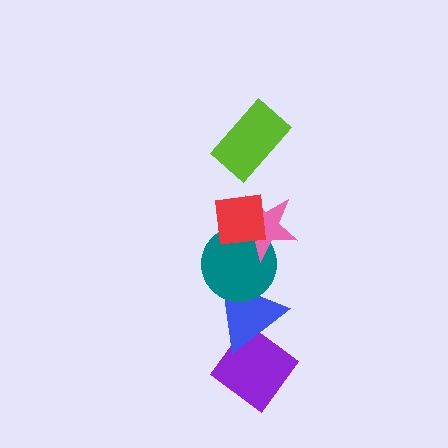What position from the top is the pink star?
The pink star is 3rd from the top.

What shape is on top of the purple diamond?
The blue triangle is on top of the purple diamond.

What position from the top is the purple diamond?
The purple diamond is 6th from the top.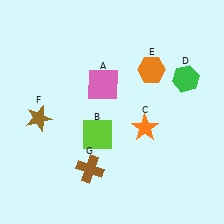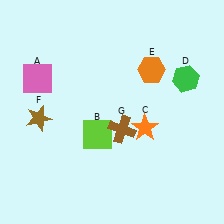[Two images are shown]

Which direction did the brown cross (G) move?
The brown cross (G) moved up.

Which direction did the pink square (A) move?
The pink square (A) moved left.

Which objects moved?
The objects that moved are: the pink square (A), the brown cross (G).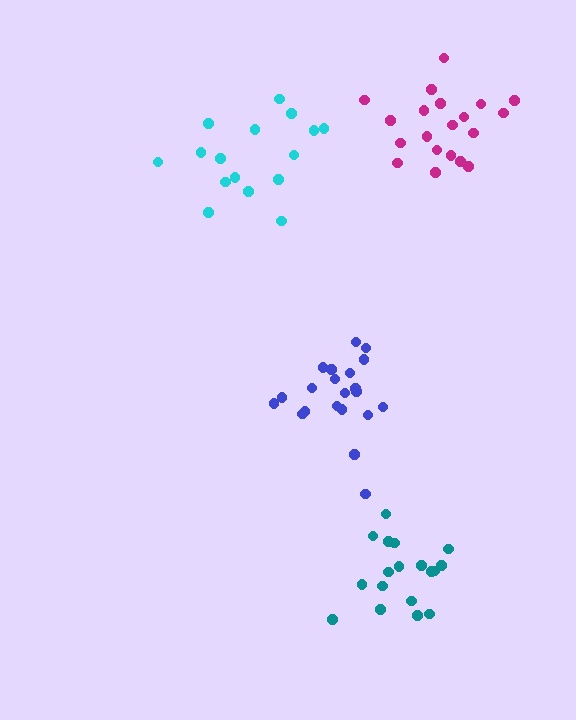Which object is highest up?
The magenta cluster is topmost.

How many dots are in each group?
Group 1: 21 dots, Group 2: 16 dots, Group 3: 20 dots, Group 4: 18 dots (75 total).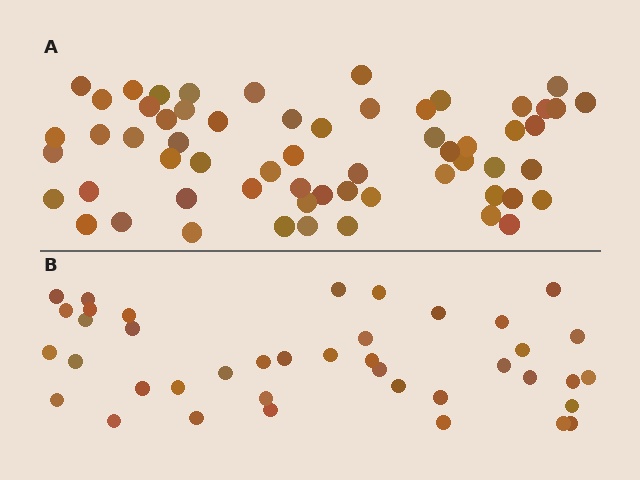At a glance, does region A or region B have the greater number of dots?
Region A (the top region) has more dots.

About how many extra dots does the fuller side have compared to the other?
Region A has approximately 20 more dots than region B.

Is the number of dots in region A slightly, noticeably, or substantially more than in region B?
Region A has substantially more. The ratio is roughly 1.5 to 1.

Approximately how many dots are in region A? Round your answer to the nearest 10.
About 60 dots.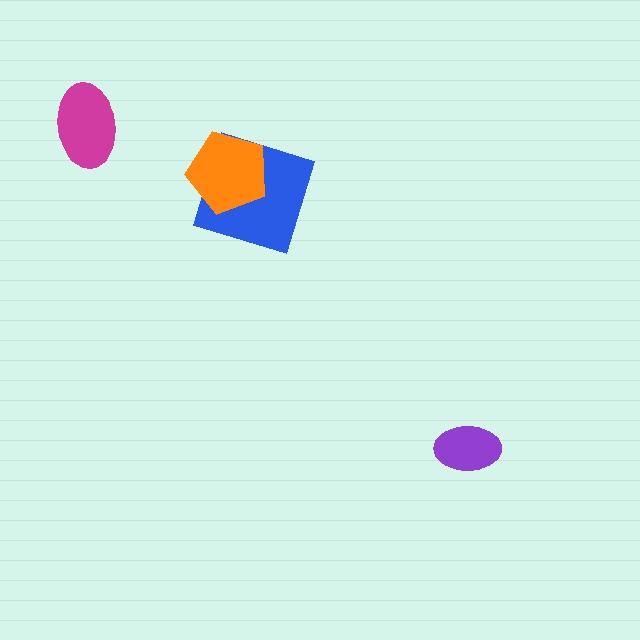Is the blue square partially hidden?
Yes, it is partially covered by another shape.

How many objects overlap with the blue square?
1 object overlaps with the blue square.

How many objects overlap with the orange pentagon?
1 object overlaps with the orange pentagon.